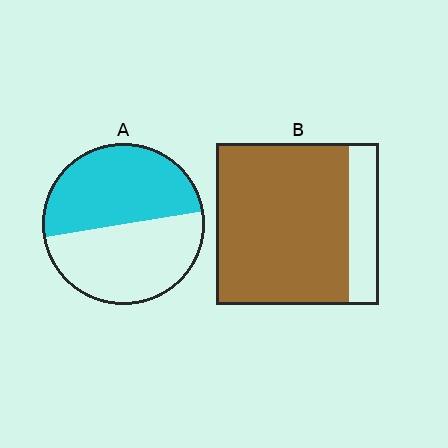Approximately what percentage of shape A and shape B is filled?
A is approximately 50% and B is approximately 80%.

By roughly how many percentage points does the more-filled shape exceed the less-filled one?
By roughly 30 percentage points (B over A).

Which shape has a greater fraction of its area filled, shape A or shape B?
Shape B.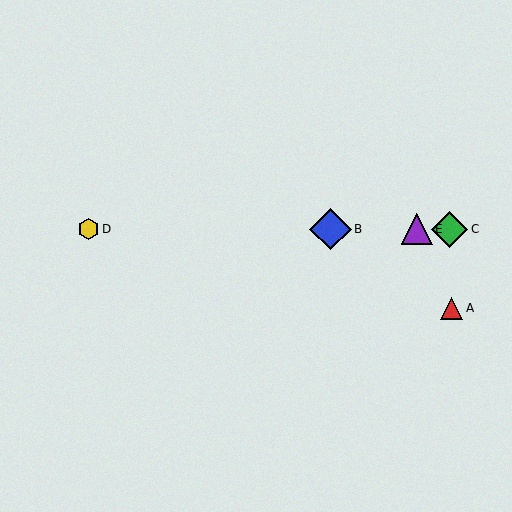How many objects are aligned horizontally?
4 objects (B, C, D, E) are aligned horizontally.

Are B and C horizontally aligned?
Yes, both are at y≈229.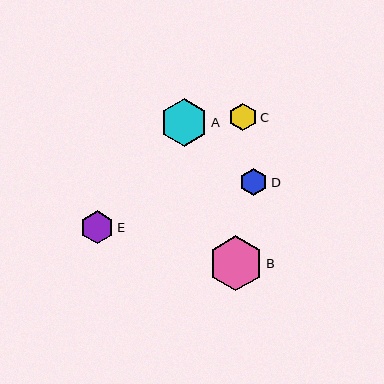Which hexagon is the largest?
Hexagon B is the largest with a size of approximately 55 pixels.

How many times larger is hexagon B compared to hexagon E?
Hexagon B is approximately 1.7 times the size of hexagon E.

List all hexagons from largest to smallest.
From largest to smallest: B, A, E, C, D.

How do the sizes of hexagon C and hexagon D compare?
Hexagon C and hexagon D are approximately the same size.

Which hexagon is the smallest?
Hexagon D is the smallest with a size of approximately 28 pixels.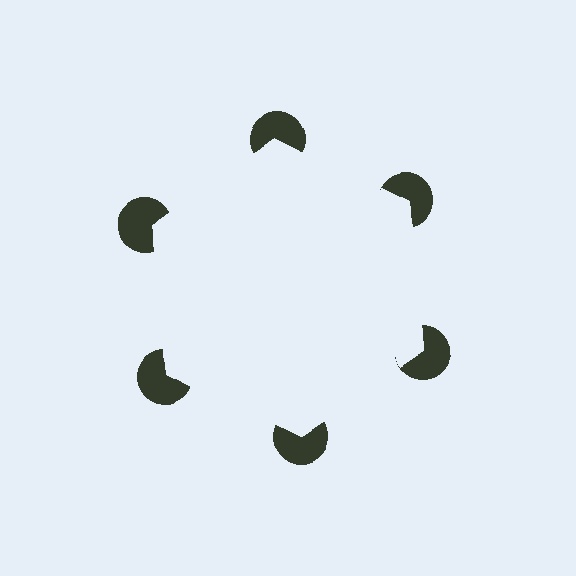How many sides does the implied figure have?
6 sides.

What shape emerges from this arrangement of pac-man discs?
An illusory hexagon — its edges are inferred from the aligned wedge cuts in the pac-man discs, not physically drawn.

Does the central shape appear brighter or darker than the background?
It typically appears slightly brighter than the background, even though no actual brightness change is drawn.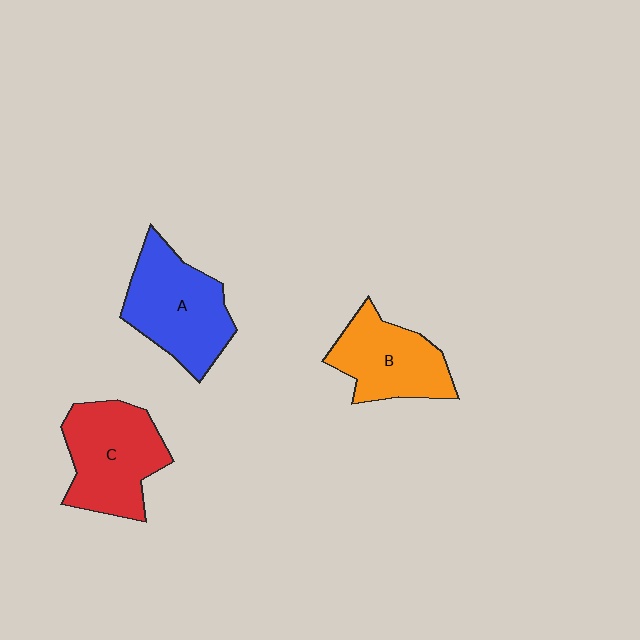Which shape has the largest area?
Shape A (blue).